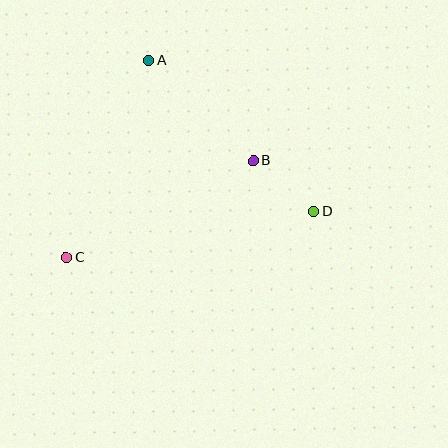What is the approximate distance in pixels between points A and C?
The distance between A and C is approximately 213 pixels.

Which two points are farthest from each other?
Points C and D are farthest from each other.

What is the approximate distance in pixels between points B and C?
The distance between B and C is approximately 210 pixels.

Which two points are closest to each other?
Points B and D are closest to each other.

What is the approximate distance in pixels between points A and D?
The distance between A and D is approximately 224 pixels.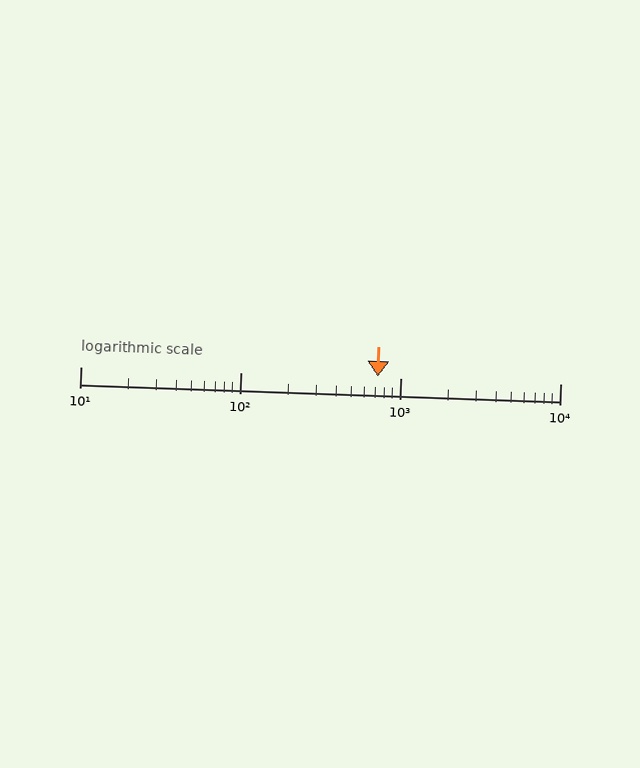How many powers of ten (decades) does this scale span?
The scale spans 3 decades, from 10 to 10000.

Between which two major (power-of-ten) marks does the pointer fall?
The pointer is between 100 and 1000.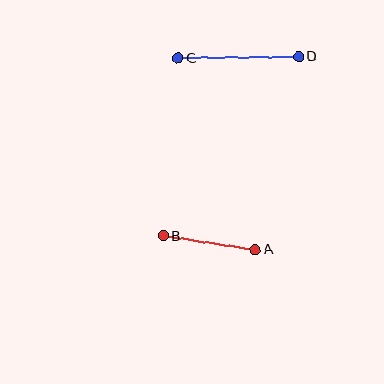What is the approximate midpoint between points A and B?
The midpoint is at approximately (209, 243) pixels.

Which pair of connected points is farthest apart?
Points C and D are farthest apart.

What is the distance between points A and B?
The distance is approximately 93 pixels.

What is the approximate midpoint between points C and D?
The midpoint is at approximately (238, 57) pixels.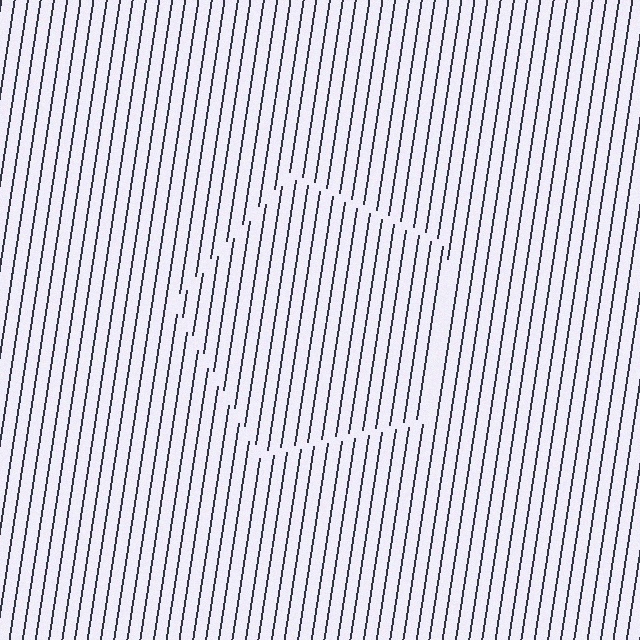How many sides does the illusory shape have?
5 sides — the line-ends trace a pentagon.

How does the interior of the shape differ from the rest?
The interior of the shape contains the same grating, shifted by half a period — the contour is defined by the phase discontinuity where line-ends from the inner and outer gratings abut.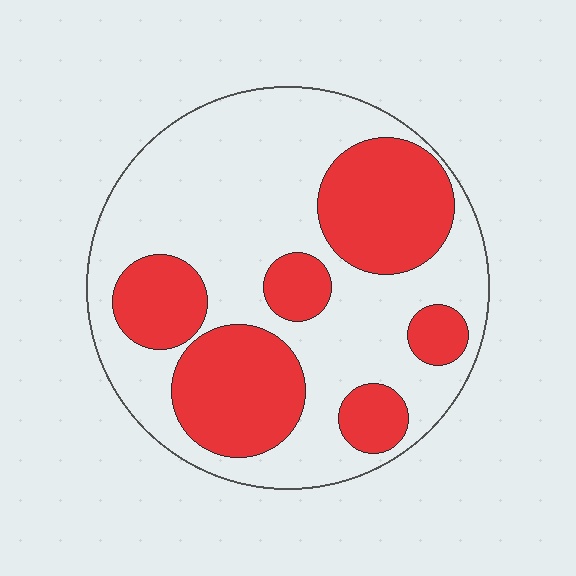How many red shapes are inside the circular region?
6.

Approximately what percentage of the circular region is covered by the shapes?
Approximately 35%.